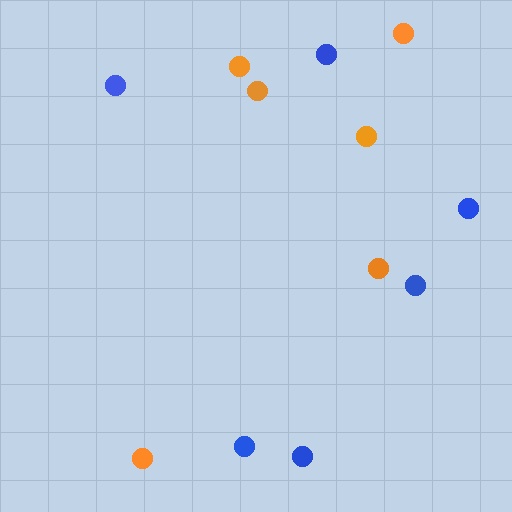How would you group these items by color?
There are 2 groups: one group of blue circles (6) and one group of orange circles (6).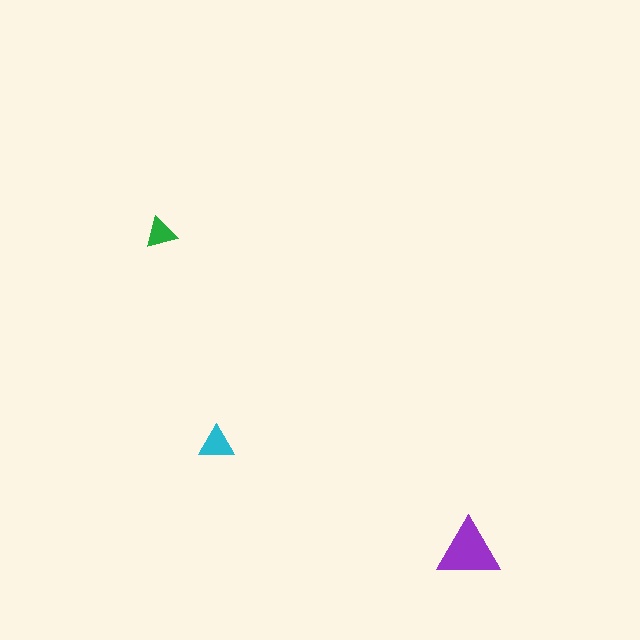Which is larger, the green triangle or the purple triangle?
The purple one.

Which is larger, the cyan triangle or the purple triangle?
The purple one.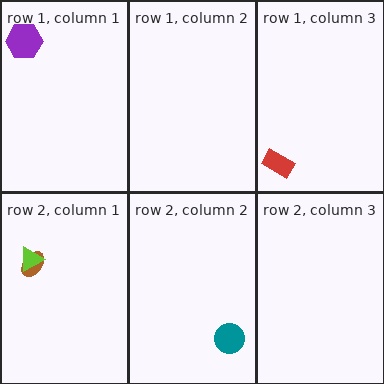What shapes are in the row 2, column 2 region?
The teal circle.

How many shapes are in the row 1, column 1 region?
1.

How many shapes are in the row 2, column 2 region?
1.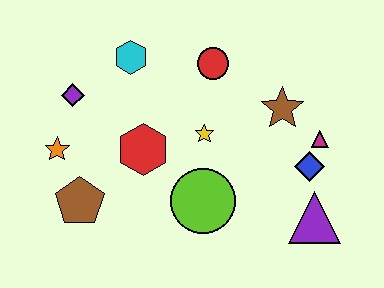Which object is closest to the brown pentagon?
The orange star is closest to the brown pentagon.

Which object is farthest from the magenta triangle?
The orange star is farthest from the magenta triangle.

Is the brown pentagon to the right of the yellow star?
No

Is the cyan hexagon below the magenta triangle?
No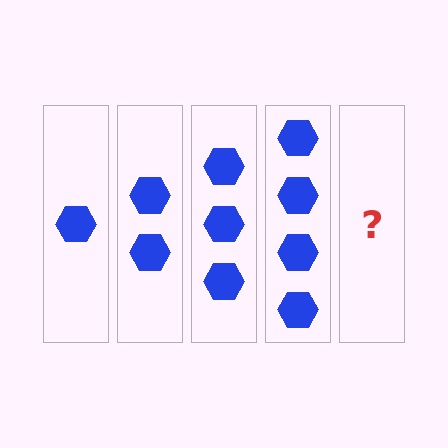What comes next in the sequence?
The next element should be 5 hexagons.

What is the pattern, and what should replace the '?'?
The pattern is that each step adds one more hexagon. The '?' should be 5 hexagons.